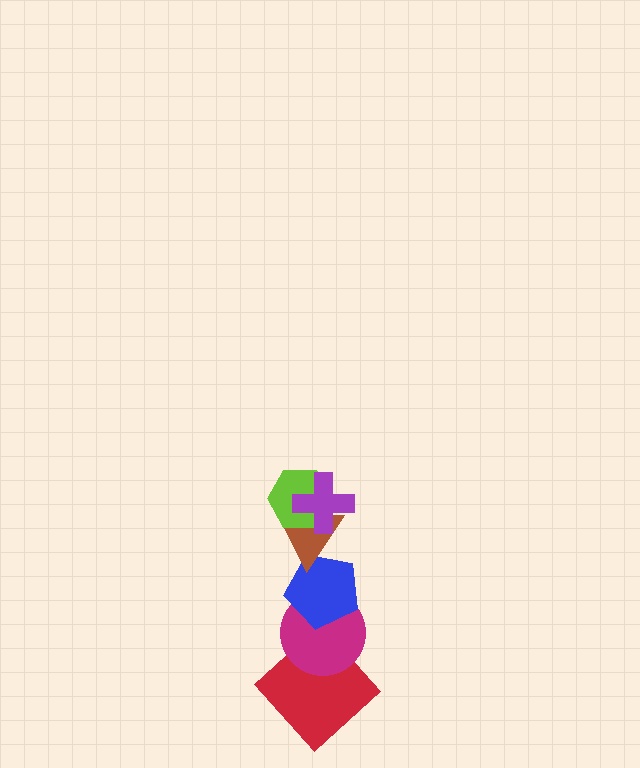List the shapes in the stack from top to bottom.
From top to bottom: the purple cross, the lime hexagon, the brown triangle, the blue pentagon, the magenta circle, the red diamond.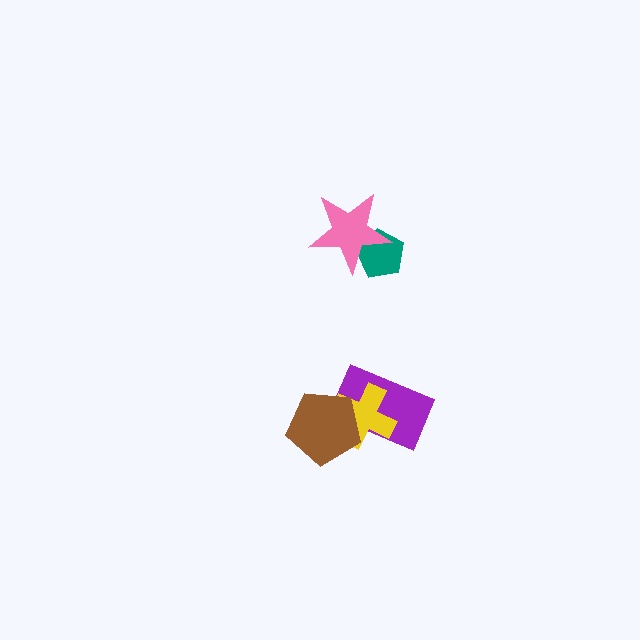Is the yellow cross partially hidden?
Yes, it is partially covered by another shape.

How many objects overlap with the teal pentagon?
1 object overlaps with the teal pentagon.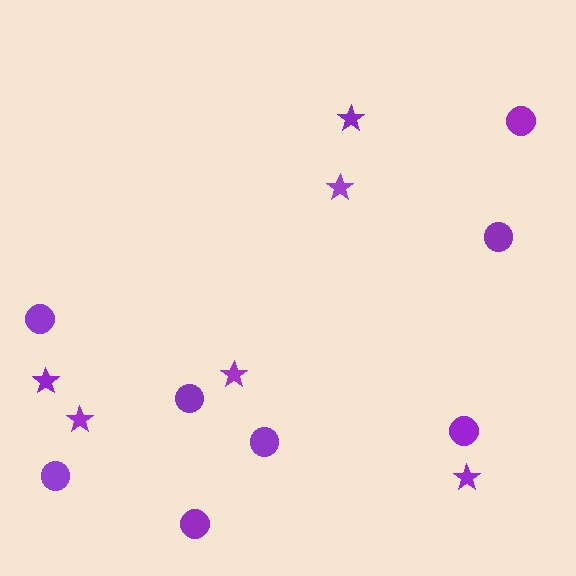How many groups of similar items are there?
There are 2 groups: one group of circles (8) and one group of stars (6).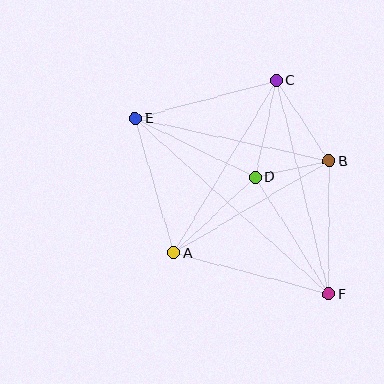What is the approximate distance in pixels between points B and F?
The distance between B and F is approximately 133 pixels.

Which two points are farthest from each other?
Points E and F are farthest from each other.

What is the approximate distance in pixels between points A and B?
The distance between A and B is approximately 181 pixels.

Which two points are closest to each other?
Points B and D are closest to each other.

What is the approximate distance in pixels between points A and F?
The distance between A and F is approximately 160 pixels.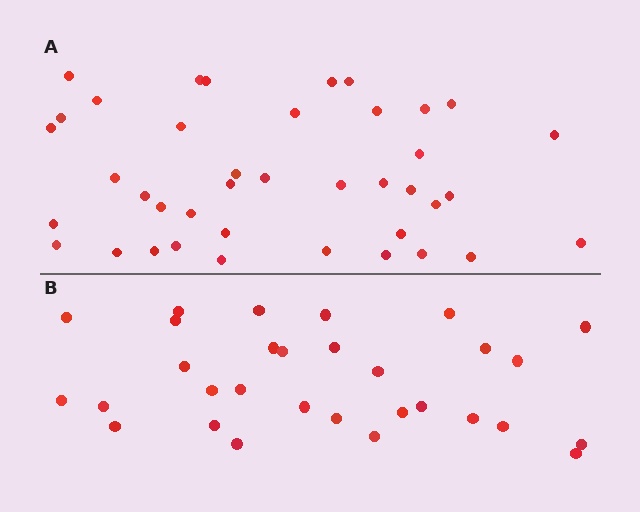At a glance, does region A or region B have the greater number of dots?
Region A (the top region) has more dots.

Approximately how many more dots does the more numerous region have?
Region A has roughly 10 or so more dots than region B.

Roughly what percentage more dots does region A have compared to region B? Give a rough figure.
About 35% more.